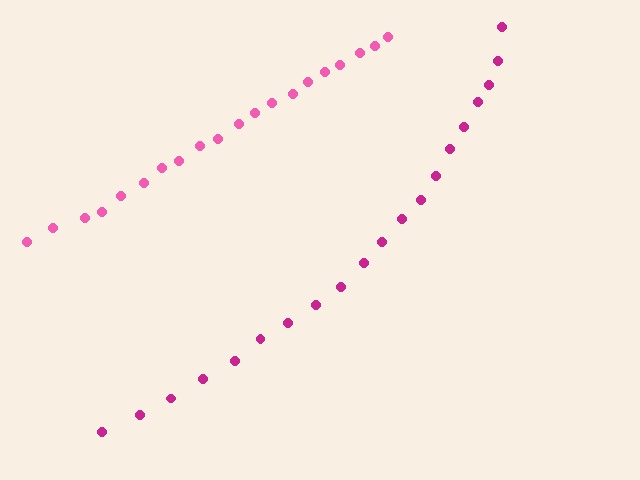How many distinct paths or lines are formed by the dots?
There are 2 distinct paths.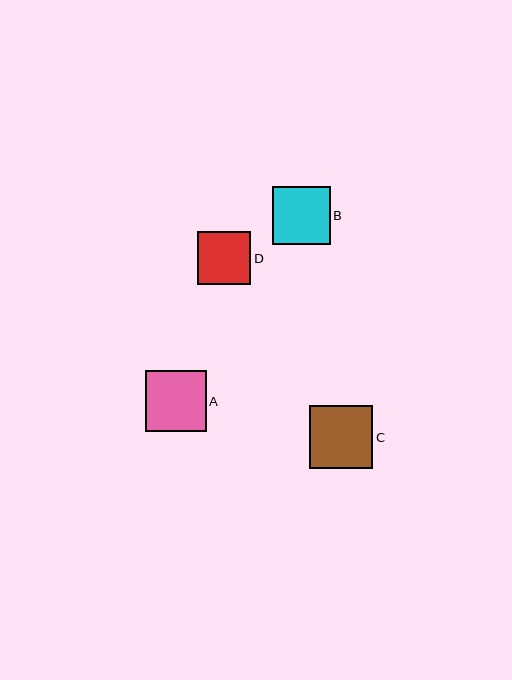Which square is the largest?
Square C is the largest with a size of approximately 63 pixels.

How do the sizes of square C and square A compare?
Square C and square A are approximately the same size.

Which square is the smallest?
Square D is the smallest with a size of approximately 54 pixels.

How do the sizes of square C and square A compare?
Square C and square A are approximately the same size.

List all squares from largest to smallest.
From largest to smallest: C, A, B, D.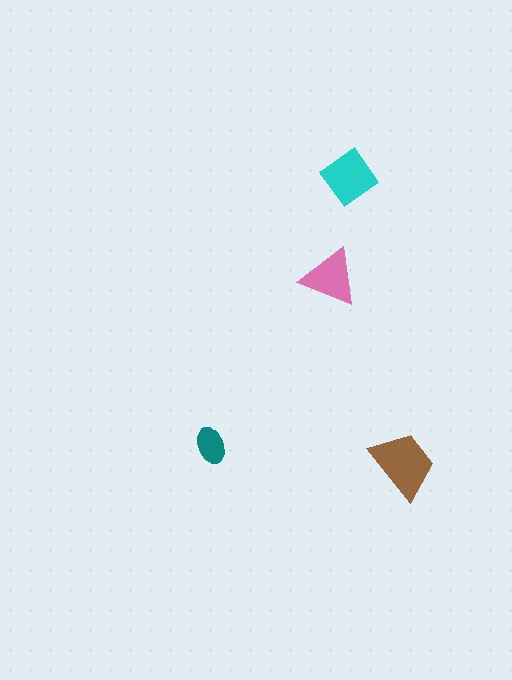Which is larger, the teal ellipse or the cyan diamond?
The cyan diamond.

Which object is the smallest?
The teal ellipse.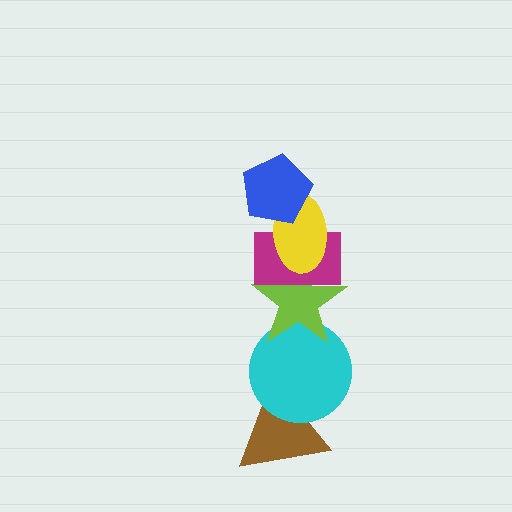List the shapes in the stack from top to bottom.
From top to bottom: the blue pentagon, the yellow ellipse, the magenta rectangle, the lime star, the cyan circle, the brown triangle.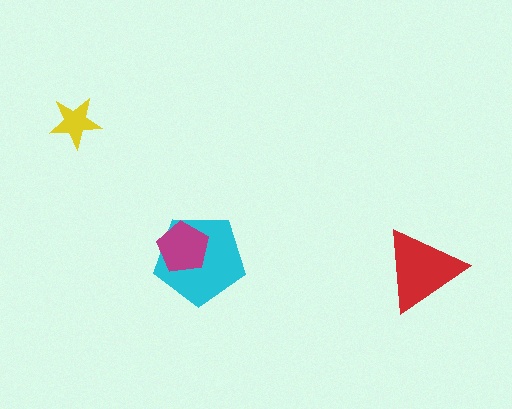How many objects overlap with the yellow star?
0 objects overlap with the yellow star.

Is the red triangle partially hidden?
No, no other shape covers it.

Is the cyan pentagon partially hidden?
Yes, it is partially covered by another shape.